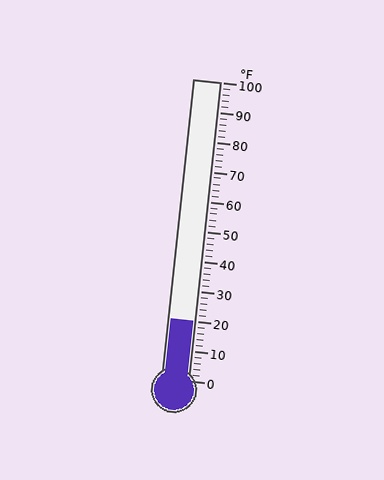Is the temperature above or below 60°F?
The temperature is below 60°F.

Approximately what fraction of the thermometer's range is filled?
The thermometer is filled to approximately 20% of its range.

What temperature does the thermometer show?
The thermometer shows approximately 20°F.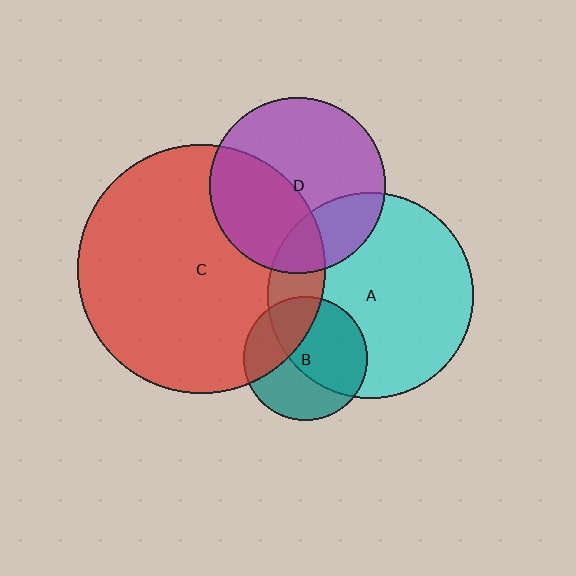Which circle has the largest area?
Circle C (red).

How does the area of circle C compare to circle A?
Approximately 1.5 times.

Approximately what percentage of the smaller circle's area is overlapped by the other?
Approximately 25%.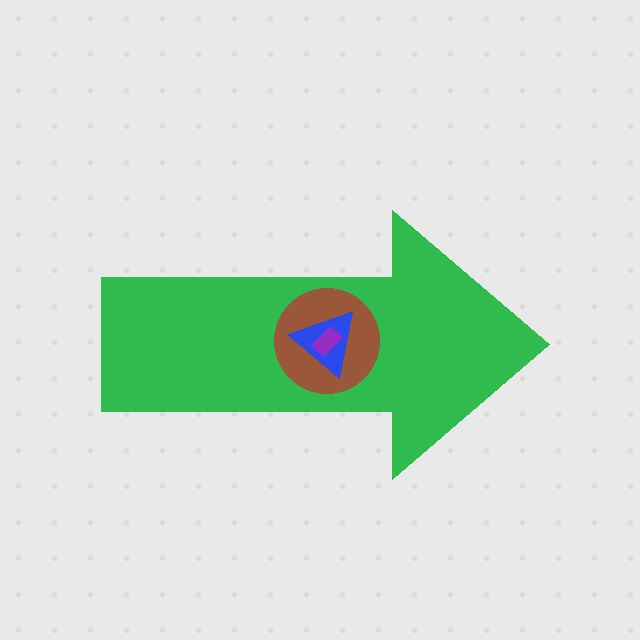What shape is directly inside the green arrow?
The brown circle.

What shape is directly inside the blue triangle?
The purple rectangle.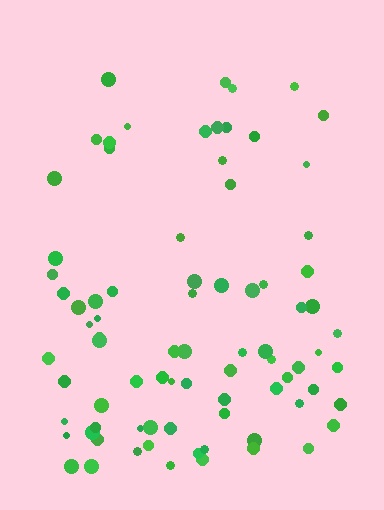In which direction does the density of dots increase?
From top to bottom, with the bottom side densest.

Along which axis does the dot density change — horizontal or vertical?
Vertical.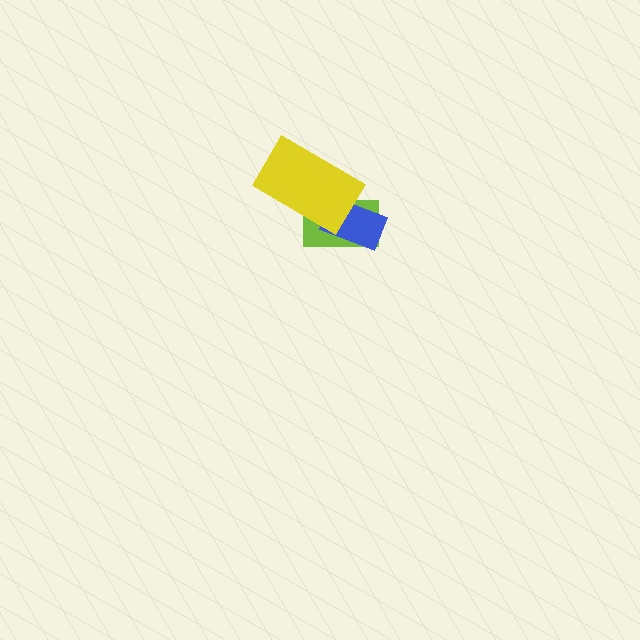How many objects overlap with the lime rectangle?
2 objects overlap with the lime rectangle.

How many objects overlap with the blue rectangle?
2 objects overlap with the blue rectangle.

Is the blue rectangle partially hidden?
Yes, it is partially covered by another shape.